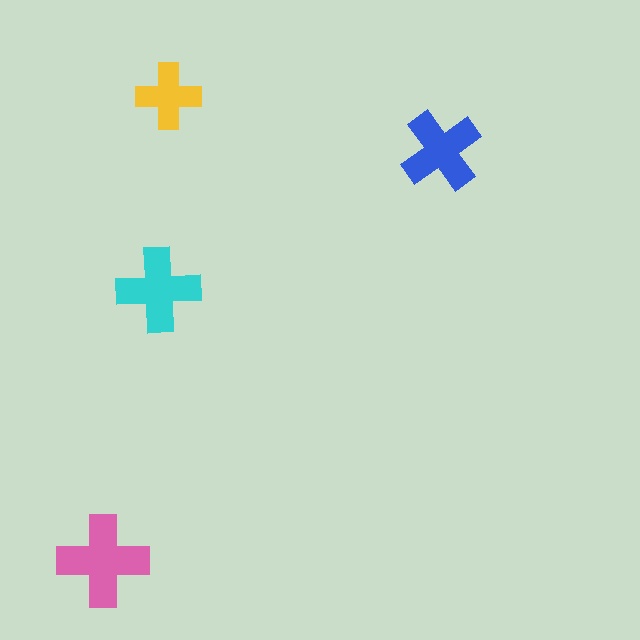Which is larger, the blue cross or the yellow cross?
The blue one.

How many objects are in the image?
There are 4 objects in the image.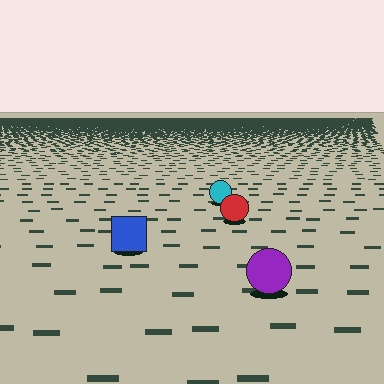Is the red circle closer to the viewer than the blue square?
No. The blue square is closer — you can tell from the texture gradient: the ground texture is coarser near it.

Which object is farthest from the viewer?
The cyan circle is farthest from the viewer. It appears smaller and the ground texture around it is denser.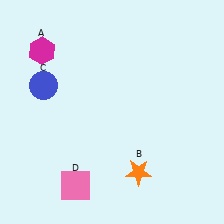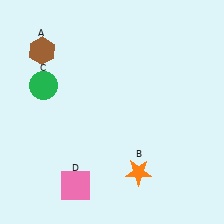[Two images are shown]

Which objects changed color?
A changed from magenta to brown. C changed from blue to green.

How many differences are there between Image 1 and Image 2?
There are 2 differences between the two images.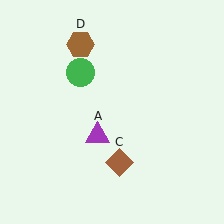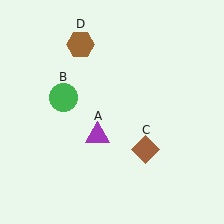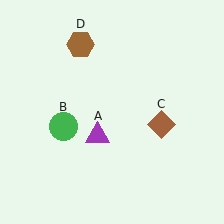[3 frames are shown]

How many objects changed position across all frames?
2 objects changed position: green circle (object B), brown diamond (object C).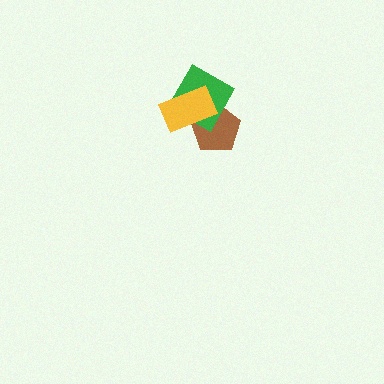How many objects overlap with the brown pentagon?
2 objects overlap with the brown pentagon.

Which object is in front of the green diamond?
The yellow rectangle is in front of the green diamond.